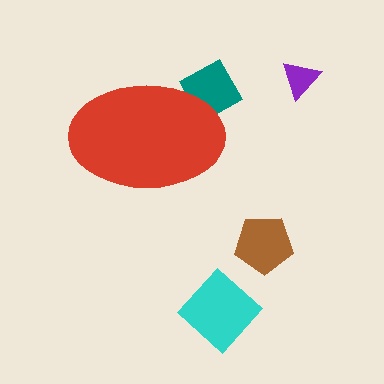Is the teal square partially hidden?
Yes, the teal square is partially hidden behind the red ellipse.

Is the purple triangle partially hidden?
No, the purple triangle is fully visible.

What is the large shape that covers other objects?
A red ellipse.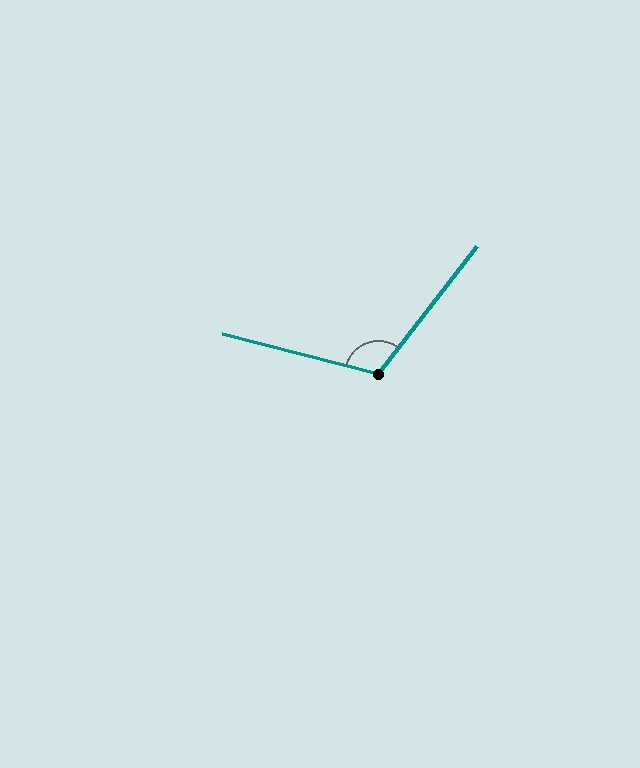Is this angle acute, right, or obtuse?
It is obtuse.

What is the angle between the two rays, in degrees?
Approximately 113 degrees.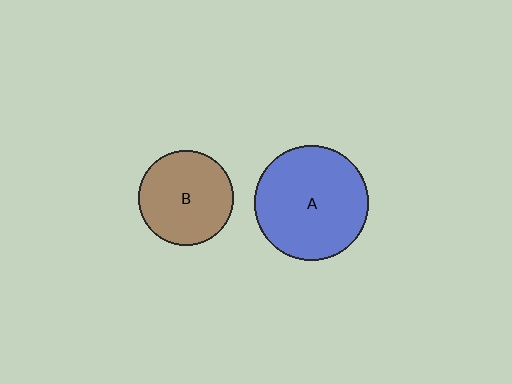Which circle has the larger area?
Circle A (blue).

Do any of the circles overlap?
No, none of the circles overlap.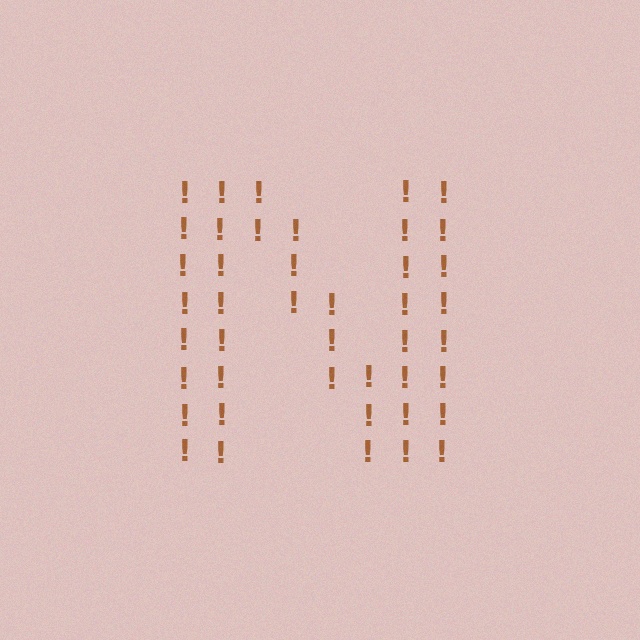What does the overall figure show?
The overall figure shows the letter N.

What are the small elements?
The small elements are exclamation marks.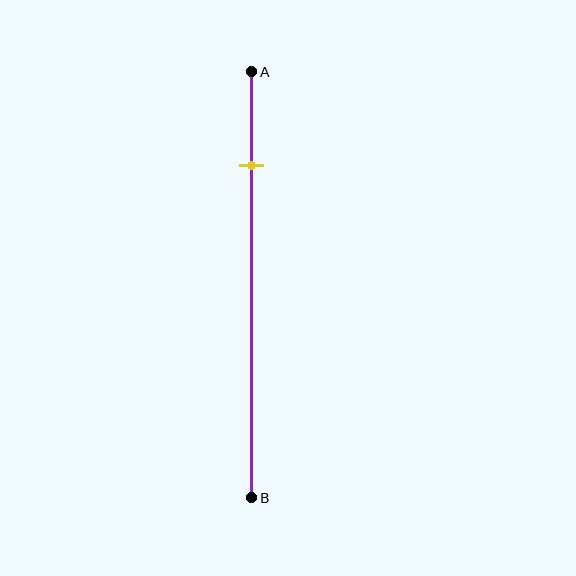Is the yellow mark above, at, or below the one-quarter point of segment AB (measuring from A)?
The yellow mark is approximately at the one-quarter point of segment AB.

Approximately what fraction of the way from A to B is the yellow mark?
The yellow mark is approximately 20% of the way from A to B.